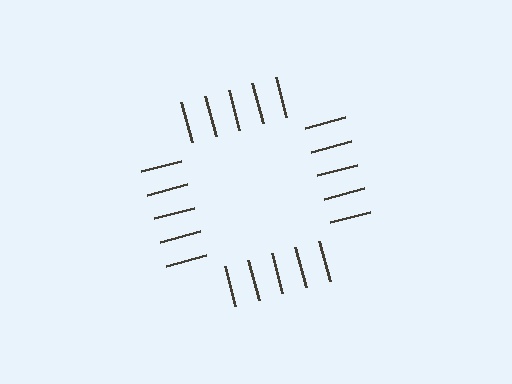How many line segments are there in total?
20 — 5 along each of the 4 edges.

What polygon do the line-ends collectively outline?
An illusory square — the line segments terminate on its edges but no continuous stroke is drawn.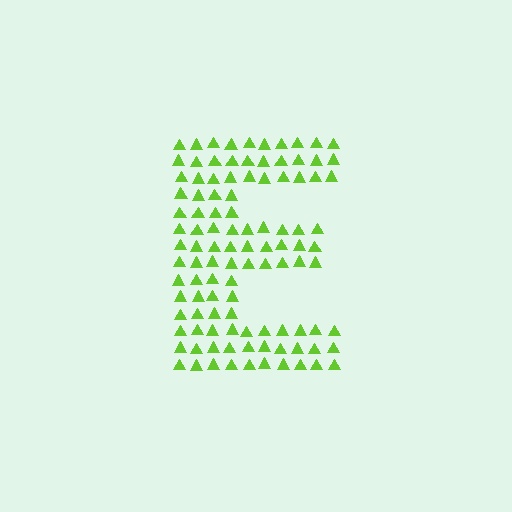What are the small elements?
The small elements are triangles.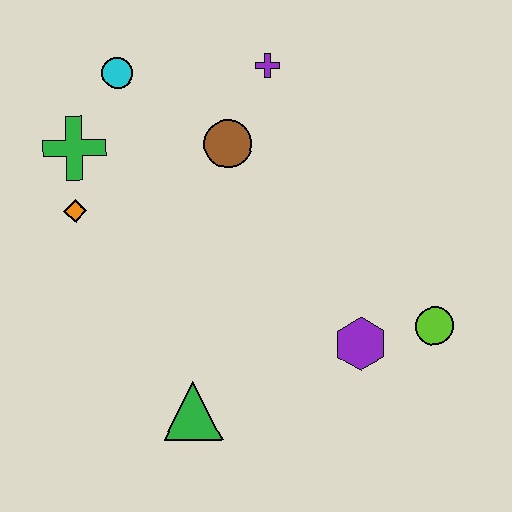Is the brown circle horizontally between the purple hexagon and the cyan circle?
Yes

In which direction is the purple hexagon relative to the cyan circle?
The purple hexagon is below the cyan circle.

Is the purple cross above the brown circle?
Yes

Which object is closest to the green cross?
The orange diamond is closest to the green cross.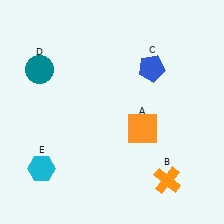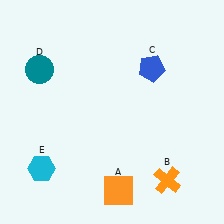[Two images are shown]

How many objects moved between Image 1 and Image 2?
1 object moved between the two images.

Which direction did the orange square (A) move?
The orange square (A) moved down.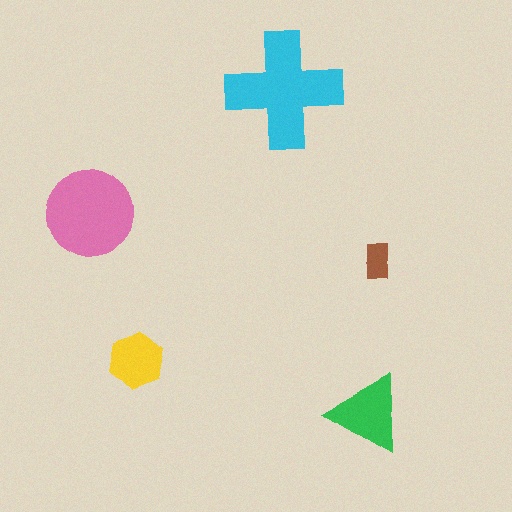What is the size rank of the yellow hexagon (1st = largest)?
4th.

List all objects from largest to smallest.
The cyan cross, the pink circle, the green triangle, the yellow hexagon, the brown rectangle.